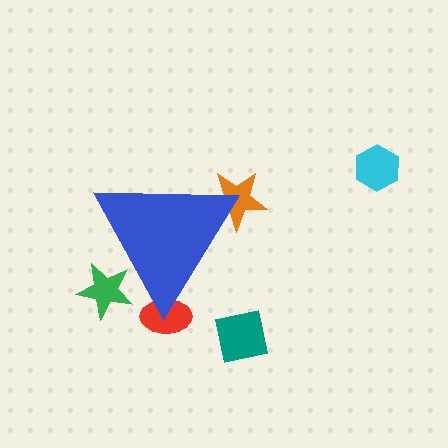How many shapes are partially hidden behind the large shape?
3 shapes are partially hidden.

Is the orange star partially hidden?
Yes, the orange star is partially hidden behind the blue triangle.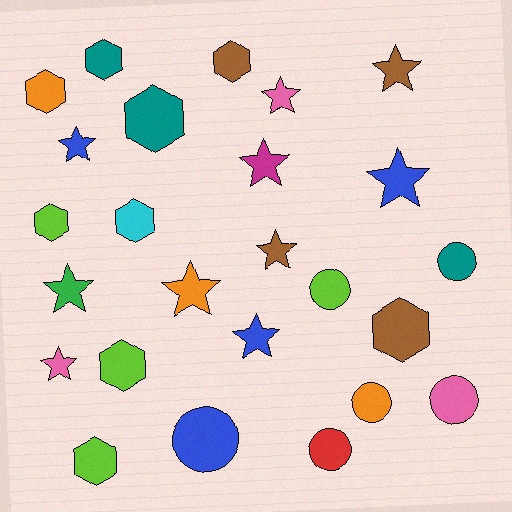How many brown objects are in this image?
There are 4 brown objects.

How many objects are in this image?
There are 25 objects.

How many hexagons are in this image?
There are 9 hexagons.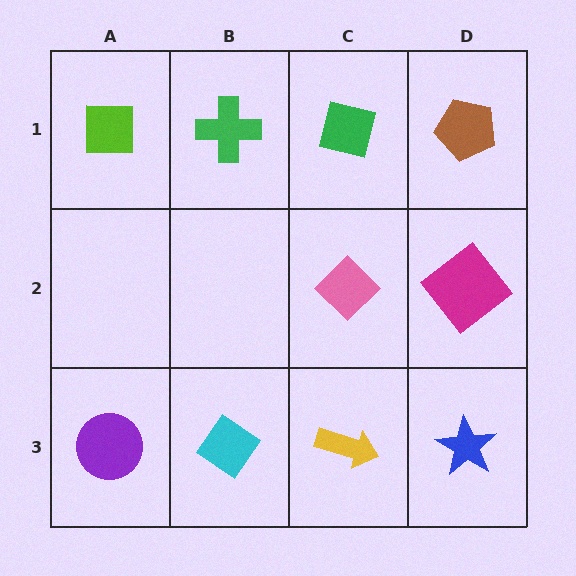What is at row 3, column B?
A cyan diamond.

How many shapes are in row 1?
4 shapes.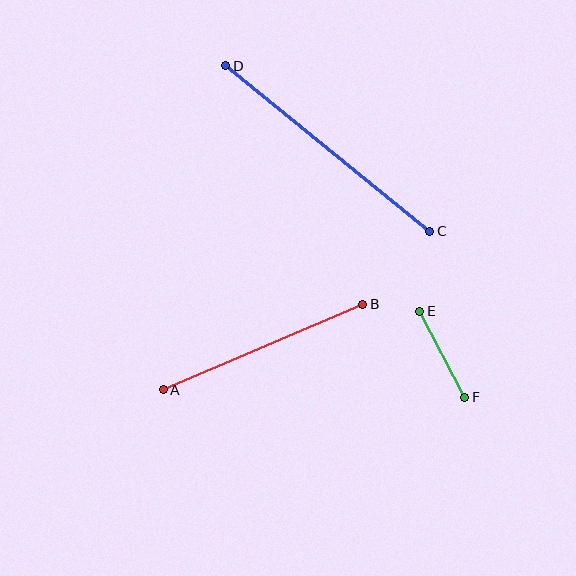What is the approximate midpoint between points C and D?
The midpoint is at approximately (328, 148) pixels.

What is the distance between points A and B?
The distance is approximately 217 pixels.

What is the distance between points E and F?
The distance is approximately 97 pixels.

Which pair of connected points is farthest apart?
Points C and D are farthest apart.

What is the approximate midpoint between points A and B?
The midpoint is at approximately (263, 347) pixels.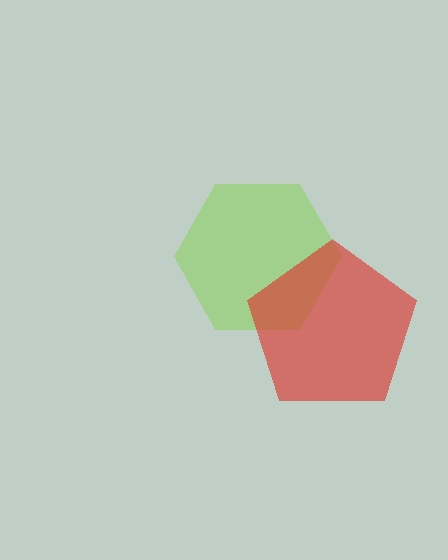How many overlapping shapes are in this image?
There are 2 overlapping shapes in the image.